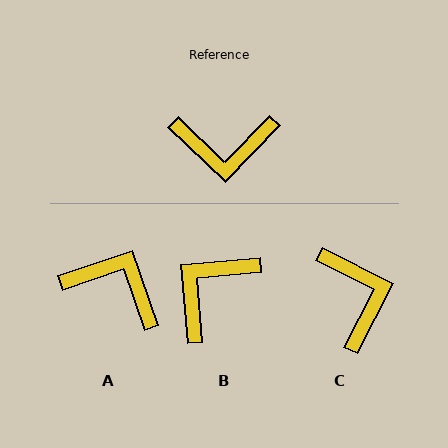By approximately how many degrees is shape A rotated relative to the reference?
Approximately 153 degrees counter-clockwise.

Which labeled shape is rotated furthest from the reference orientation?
A, about 153 degrees away.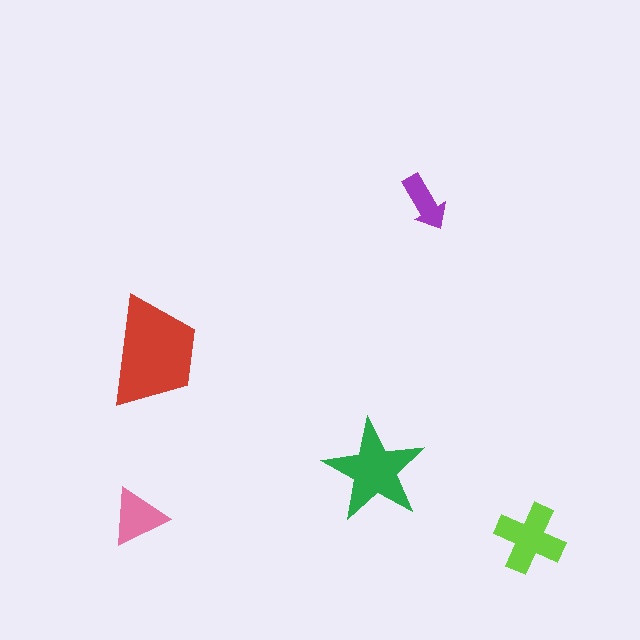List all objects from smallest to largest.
The purple arrow, the pink triangle, the lime cross, the green star, the red trapezoid.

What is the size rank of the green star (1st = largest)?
2nd.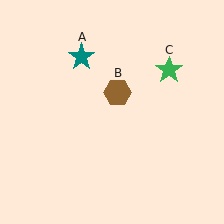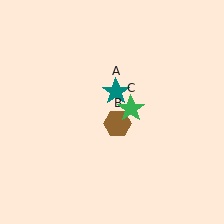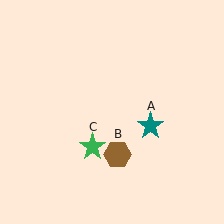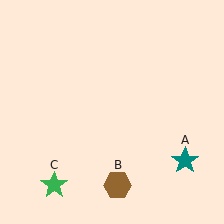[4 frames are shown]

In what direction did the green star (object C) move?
The green star (object C) moved down and to the left.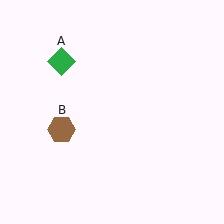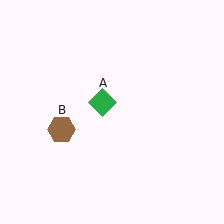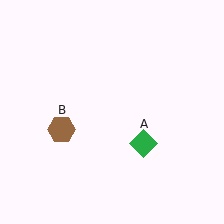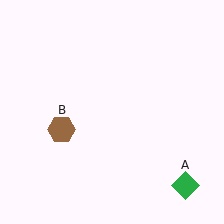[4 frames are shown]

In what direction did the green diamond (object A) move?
The green diamond (object A) moved down and to the right.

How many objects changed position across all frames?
1 object changed position: green diamond (object A).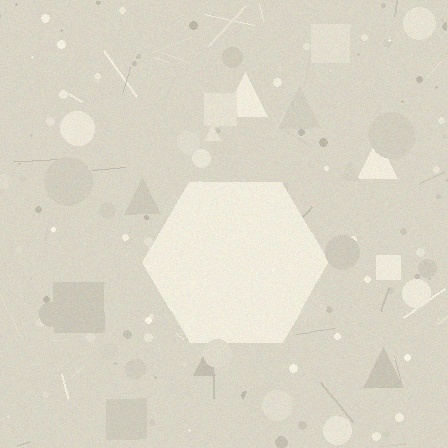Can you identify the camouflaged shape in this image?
The camouflaged shape is a hexagon.